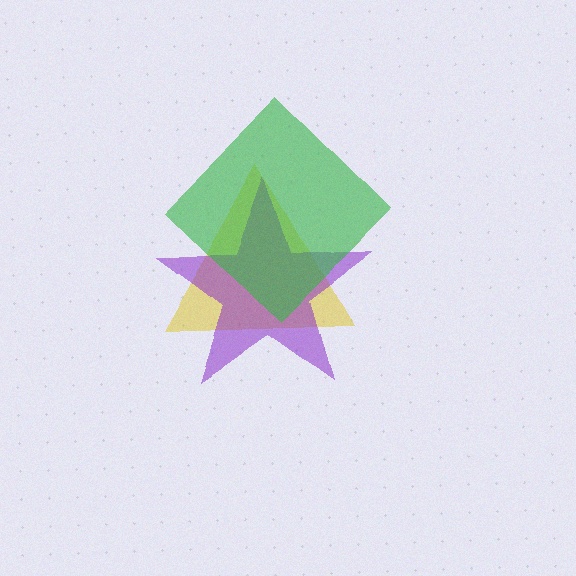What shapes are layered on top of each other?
The layered shapes are: a yellow triangle, a purple star, a green diamond.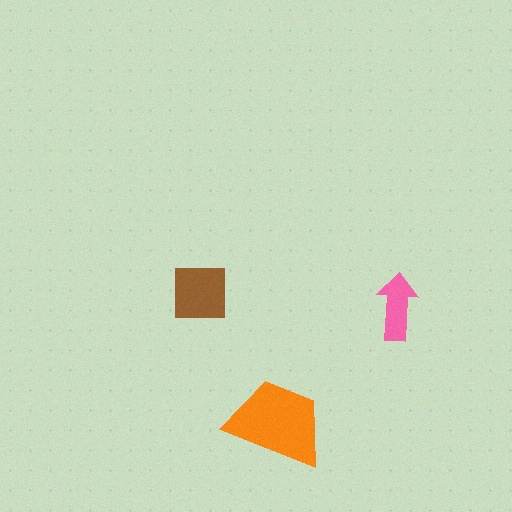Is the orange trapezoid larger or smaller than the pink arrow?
Larger.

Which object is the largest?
The orange trapezoid.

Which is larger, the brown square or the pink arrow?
The brown square.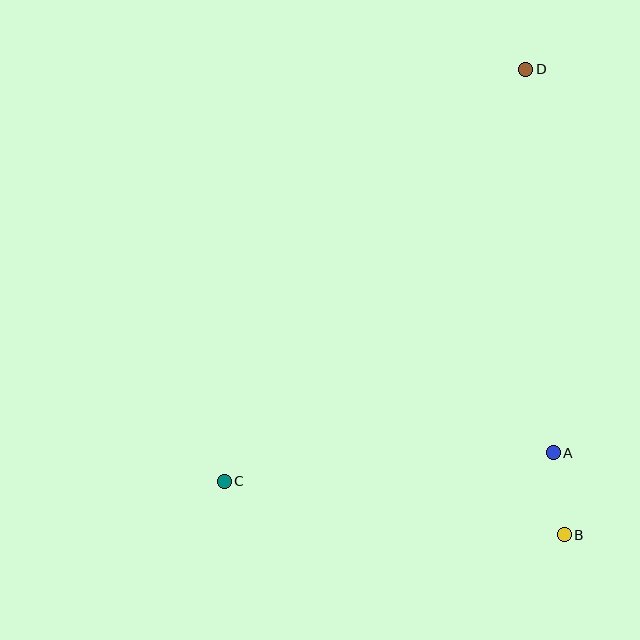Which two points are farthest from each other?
Points C and D are farthest from each other.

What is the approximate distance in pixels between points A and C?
The distance between A and C is approximately 330 pixels.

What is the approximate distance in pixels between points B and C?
The distance between B and C is approximately 344 pixels.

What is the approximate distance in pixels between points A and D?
The distance between A and D is approximately 384 pixels.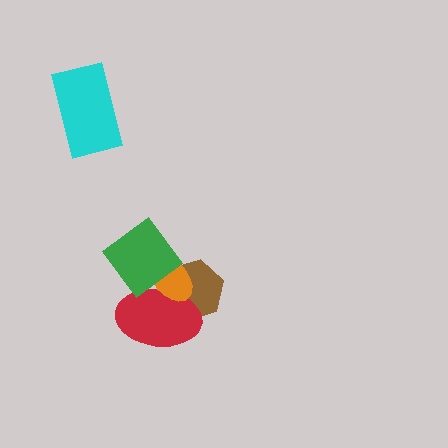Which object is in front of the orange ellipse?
The green diamond is in front of the orange ellipse.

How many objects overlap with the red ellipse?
3 objects overlap with the red ellipse.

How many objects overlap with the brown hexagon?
3 objects overlap with the brown hexagon.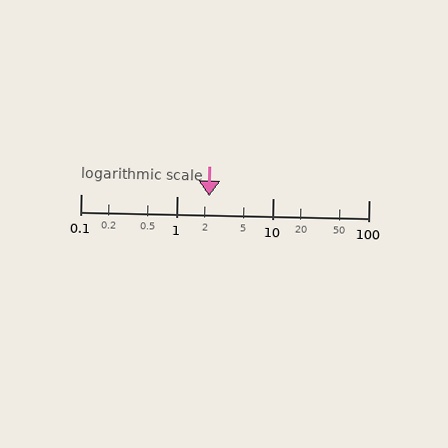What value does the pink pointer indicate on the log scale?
The pointer indicates approximately 2.2.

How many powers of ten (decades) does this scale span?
The scale spans 3 decades, from 0.1 to 100.